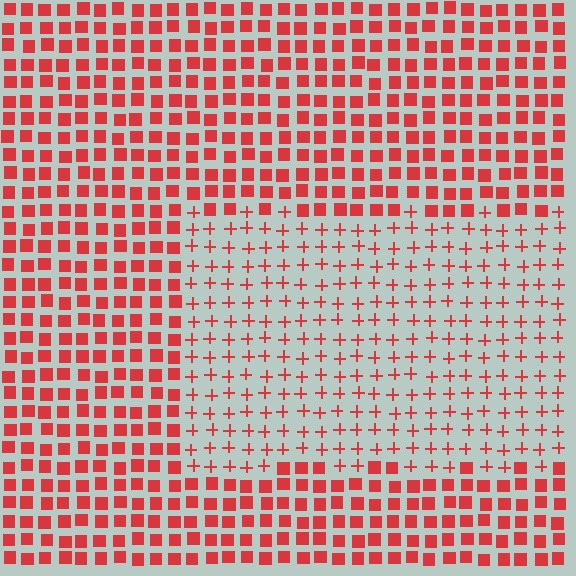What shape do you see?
I see a rectangle.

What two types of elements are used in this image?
The image uses plus signs inside the rectangle region and squares outside it.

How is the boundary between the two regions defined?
The boundary is defined by a change in element shape: plus signs inside vs. squares outside. All elements share the same color and spacing.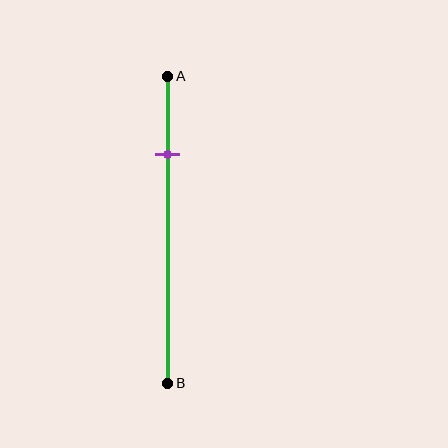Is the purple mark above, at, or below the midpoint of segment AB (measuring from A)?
The purple mark is above the midpoint of segment AB.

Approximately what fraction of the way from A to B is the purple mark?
The purple mark is approximately 25% of the way from A to B.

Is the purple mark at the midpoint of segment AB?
No, the mark is at about 25% from A, not at the 50% midpoint.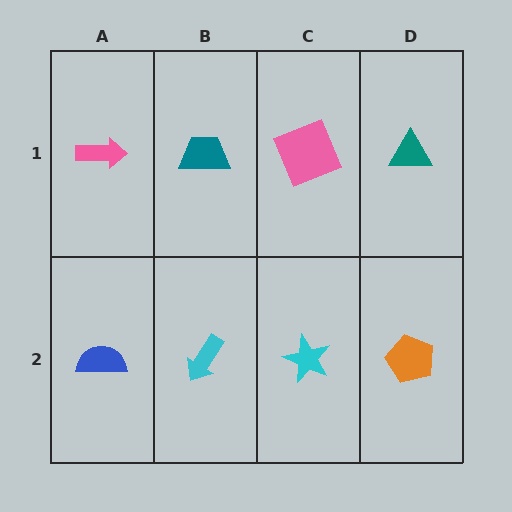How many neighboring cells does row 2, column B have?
3.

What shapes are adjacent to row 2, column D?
A teal triangle (row 1, column D), a cyan star (row 2, column C).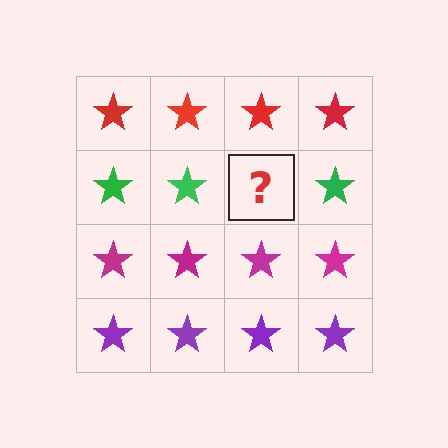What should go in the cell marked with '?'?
The missing cell should contain a green star.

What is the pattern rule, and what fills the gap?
The rule is that each row has a consistent color. The gap should be filled with a green star.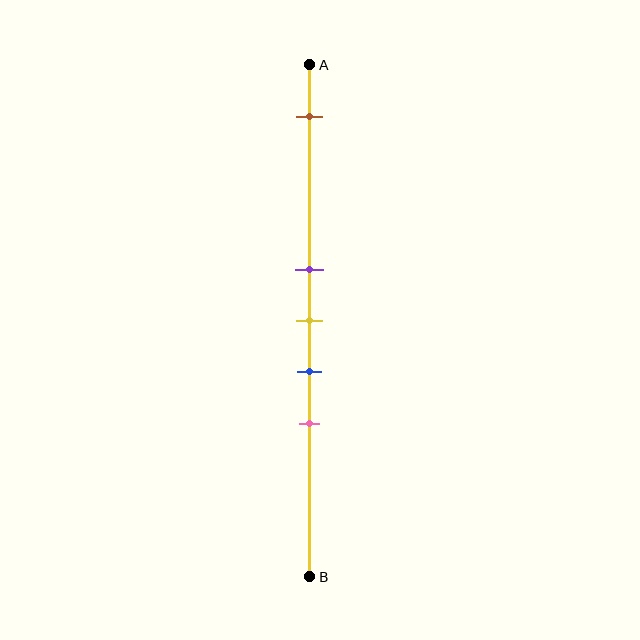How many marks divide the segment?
There are 5 marks dividing the segment.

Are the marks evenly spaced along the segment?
No, the marks are not evenly spaced.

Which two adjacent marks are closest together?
The purple and yellow marks are the closest adjacent pair.